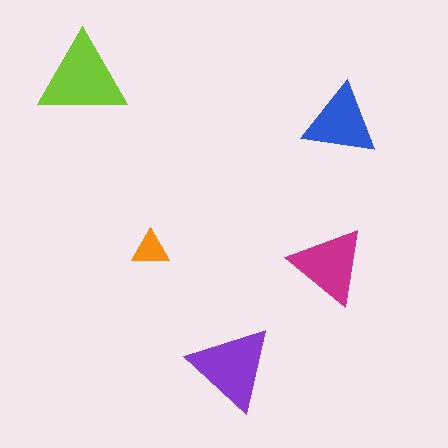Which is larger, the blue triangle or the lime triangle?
The lime one.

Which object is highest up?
The lime triangle is topmost.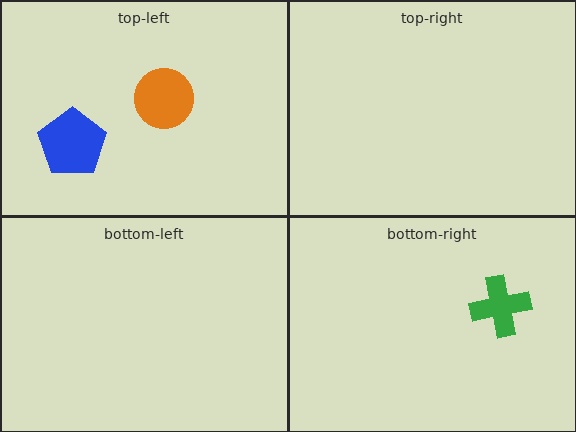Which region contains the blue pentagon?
The top-left region.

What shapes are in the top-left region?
The blue pentagon, the orange circle.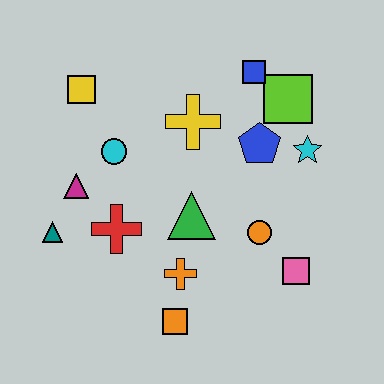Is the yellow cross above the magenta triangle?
Yes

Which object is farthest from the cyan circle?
The pink square is farthest from the cyan circle.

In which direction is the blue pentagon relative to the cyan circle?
The blue pentagon is to the right of the cyan circle.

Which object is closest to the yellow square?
The cyan circle is closest to the yellow square.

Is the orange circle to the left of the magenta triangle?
No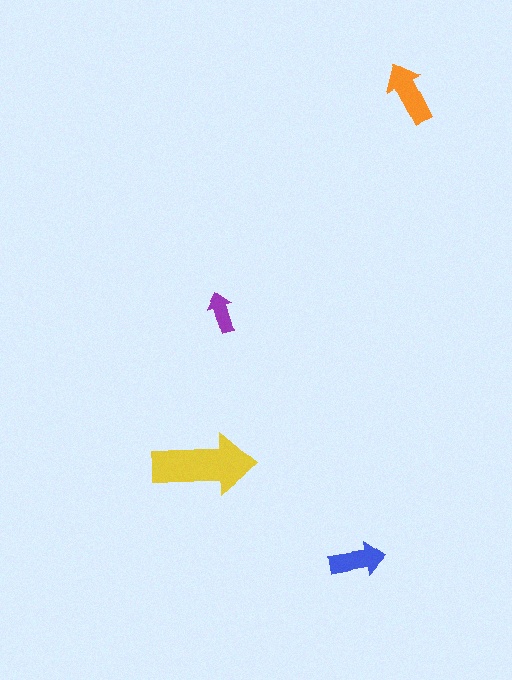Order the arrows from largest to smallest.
the yellow one, the orange one, the blue one, the purple one.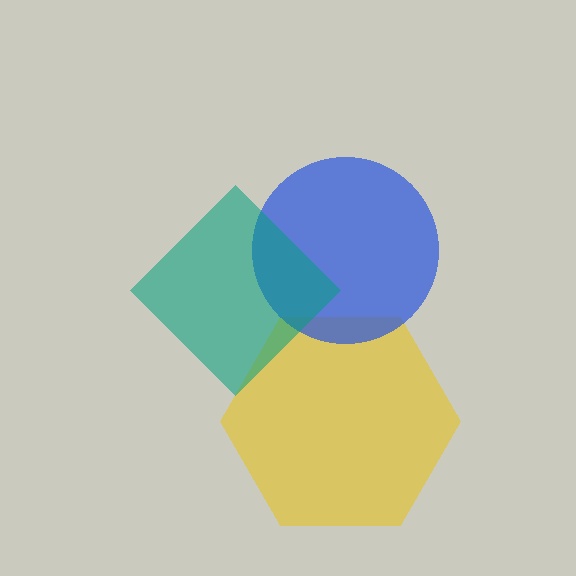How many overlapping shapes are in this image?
There are 3 overlapping shapes in the image.